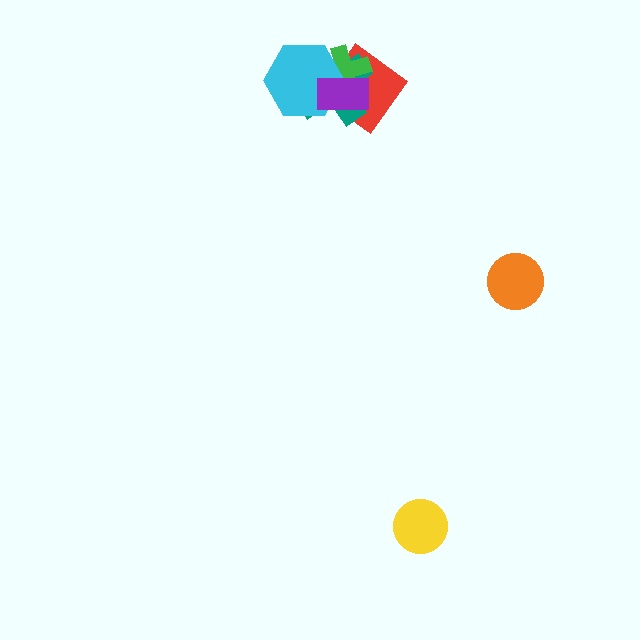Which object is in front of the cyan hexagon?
The purple rectangle is in front of the cyan hexagon.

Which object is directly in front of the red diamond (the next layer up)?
The teal cross is directly in front of the red diamond.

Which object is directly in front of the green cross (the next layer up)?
The cyan hexagon is directly in front of the green cross.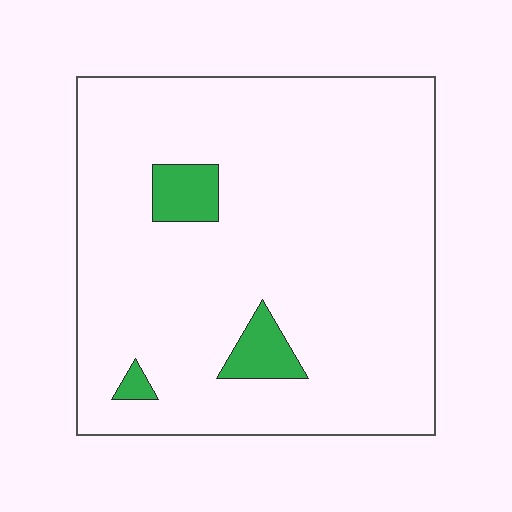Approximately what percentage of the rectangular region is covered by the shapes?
Approximately 5%.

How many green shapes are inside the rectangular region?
3.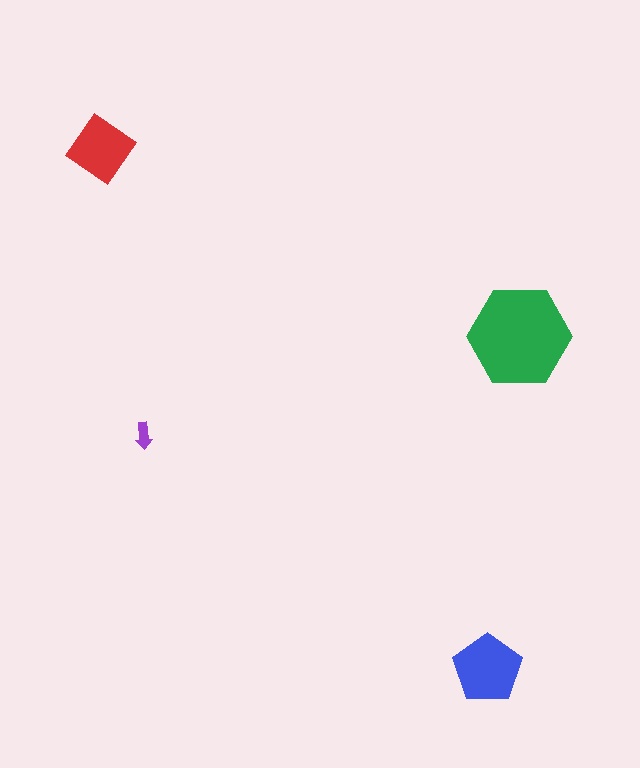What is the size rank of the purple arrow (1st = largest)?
4th.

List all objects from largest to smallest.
The green hexagon, the blue pentagon, the red diamond, the purple arrow.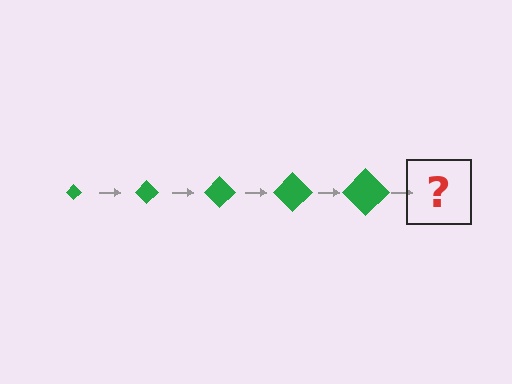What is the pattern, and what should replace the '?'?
The pattern is that the diamond gets progressively larger each step. The '?' should be a green diamond, larger than the previous one.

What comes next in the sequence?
The next element should be a green diamond, larger than the previous one.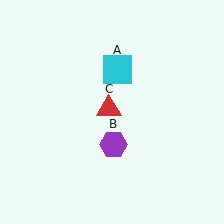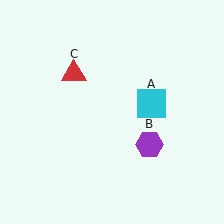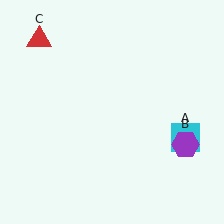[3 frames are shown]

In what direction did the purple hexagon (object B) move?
The purple hexagon (object B) moved right.